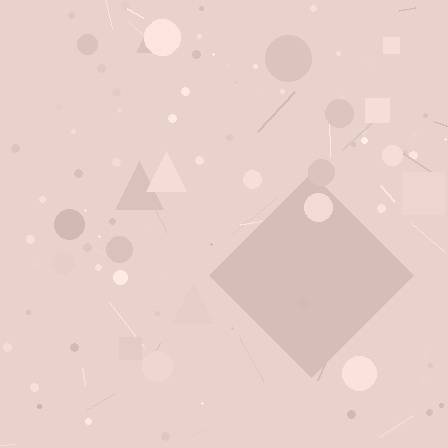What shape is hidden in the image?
A diamond is hidden in the image.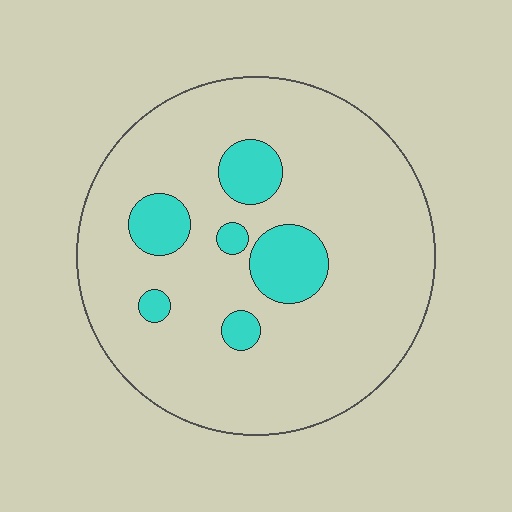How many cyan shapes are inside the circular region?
6.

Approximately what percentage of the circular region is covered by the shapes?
Approximately 15%.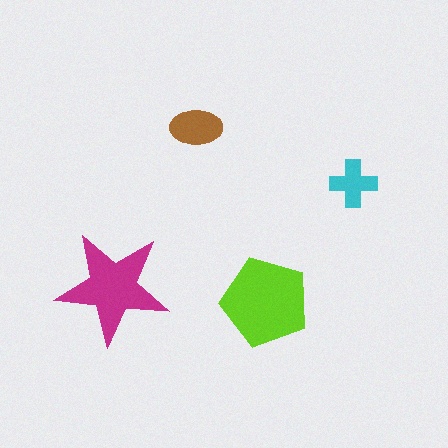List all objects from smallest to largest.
The cyan cross, the brown ellipse, the magenta star, the lime pentagon.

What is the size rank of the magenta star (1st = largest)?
2nd.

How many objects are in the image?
There are 4 objects in the image.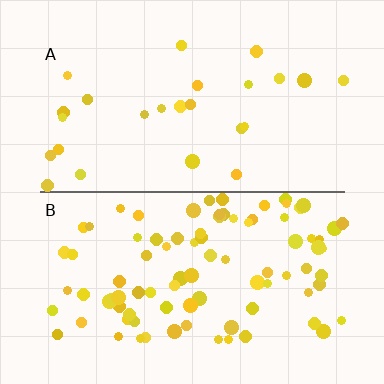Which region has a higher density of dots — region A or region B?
B (the bottom).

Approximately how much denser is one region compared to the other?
Approximately 3.5× — region B over region A.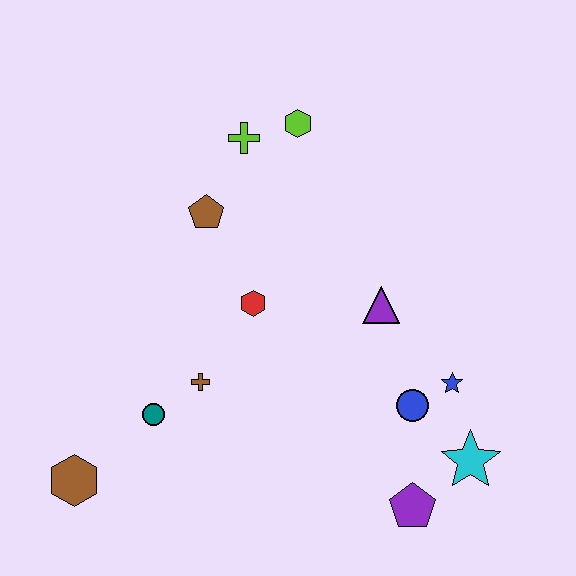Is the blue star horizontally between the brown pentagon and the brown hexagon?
No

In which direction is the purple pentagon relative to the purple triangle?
The purple pentagon is below the purple triangle.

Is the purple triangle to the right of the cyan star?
No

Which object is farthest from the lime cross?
The purple pentagon is farthest from the lime cross.